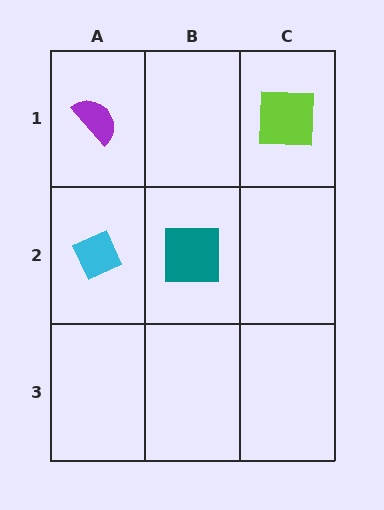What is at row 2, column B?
A teal square.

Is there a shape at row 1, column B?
No, that cell is empty.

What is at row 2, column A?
A cyan diamond.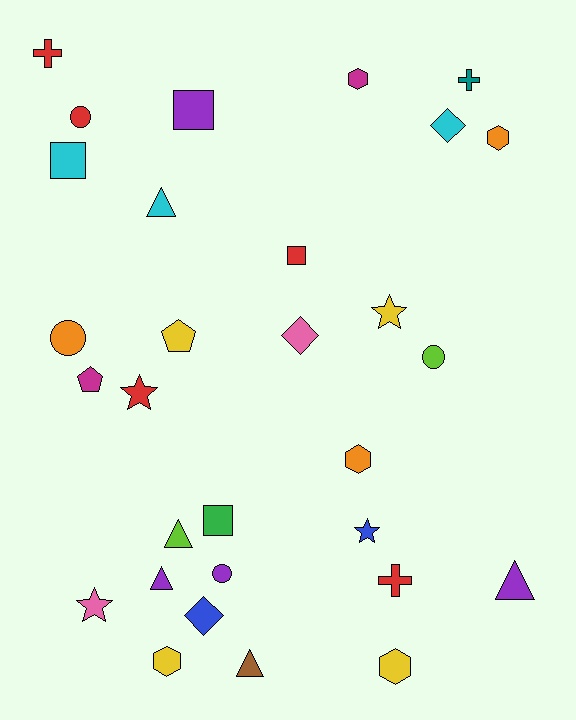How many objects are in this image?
There are 30 objects.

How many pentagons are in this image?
There are 2 pentagons.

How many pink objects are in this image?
There are 2 pink objects.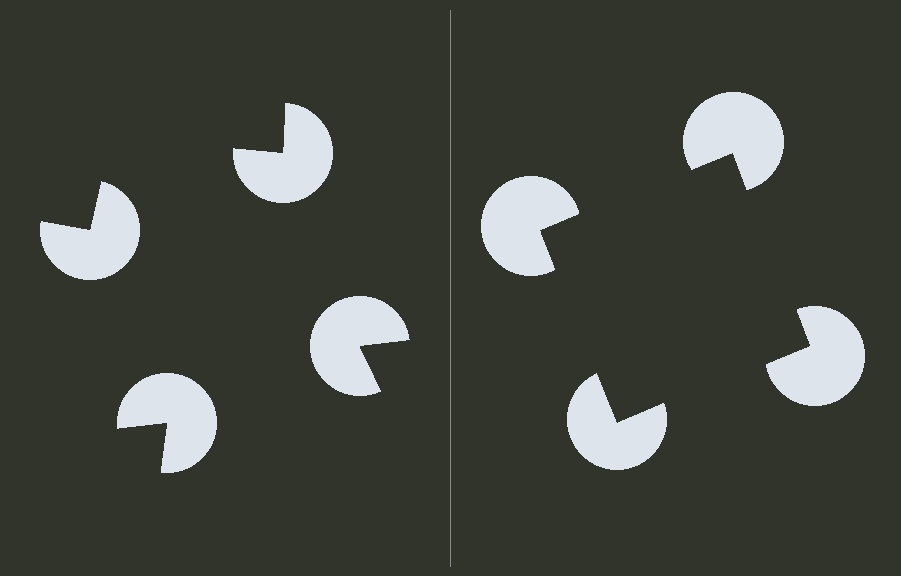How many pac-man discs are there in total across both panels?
8 — 4 on each side.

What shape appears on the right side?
An illusory square.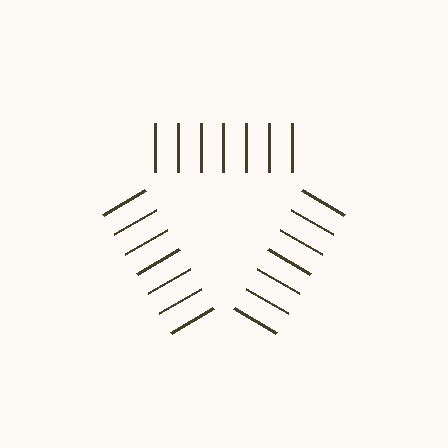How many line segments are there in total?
21 — 7 along each of the 3 edges.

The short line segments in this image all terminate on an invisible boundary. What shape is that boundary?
An illusory triangle — the line segments terminate on its edges but no continuous stroke is drawn.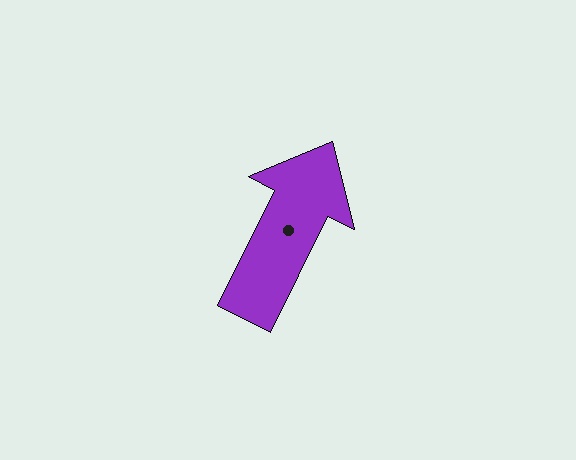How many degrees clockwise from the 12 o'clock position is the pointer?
Approximately 27 degrees.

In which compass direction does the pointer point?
Northeast.